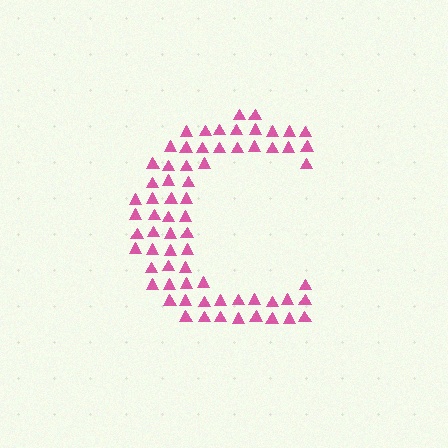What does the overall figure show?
The overall figure shows the letter C.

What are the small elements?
The small elements are triangles.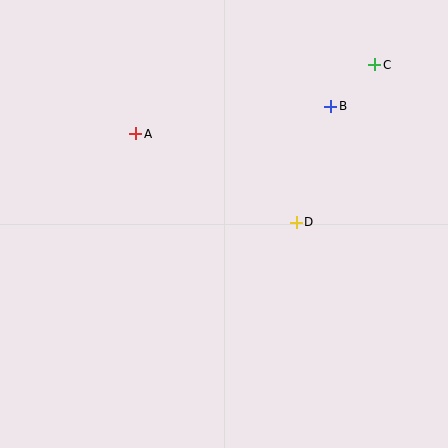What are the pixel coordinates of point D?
Point D is at (296, 222).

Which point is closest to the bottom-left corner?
Point A is closest to the bottom-left corner.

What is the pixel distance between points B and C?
The distance between B and C is 61 pixels.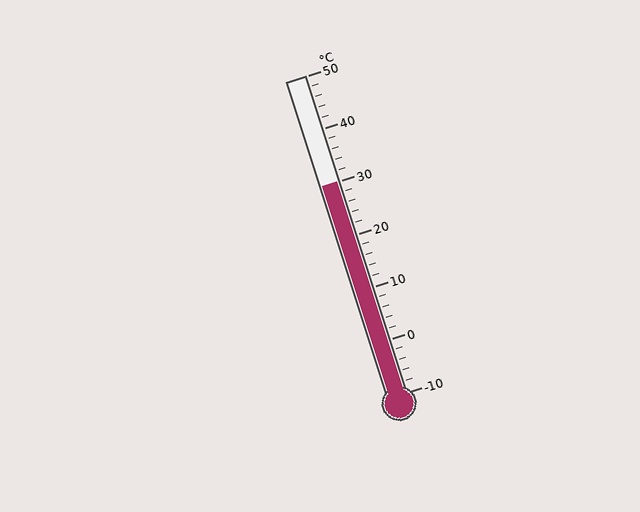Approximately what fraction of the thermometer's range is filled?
The thermometer is filled to approximately 65% of its range.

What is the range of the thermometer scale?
The thermometer scale ranges from -10°C to 50°C.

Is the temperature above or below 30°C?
The temperature is at 30°C.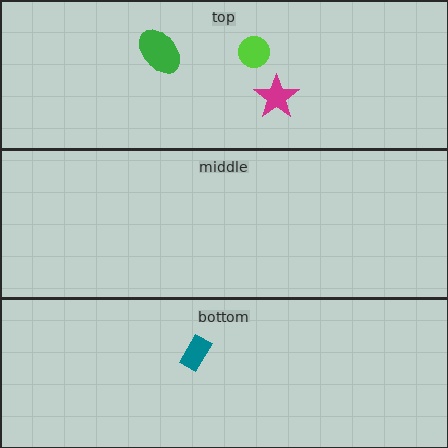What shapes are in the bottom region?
The teal rectangle.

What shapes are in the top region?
The magenta star, the lime circle, the green ellipse.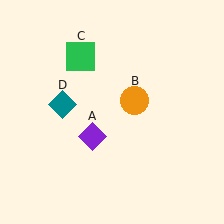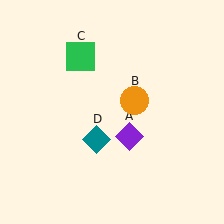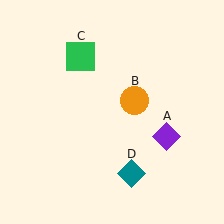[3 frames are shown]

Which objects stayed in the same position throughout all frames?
Orange circle (object B) and green square (object C) remained stationary.